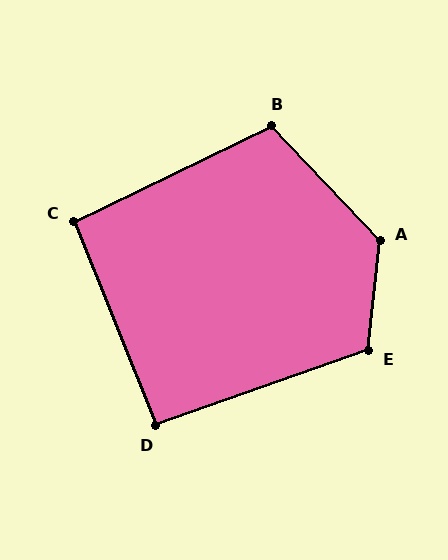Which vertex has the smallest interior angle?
D, at approximately 92 degrees.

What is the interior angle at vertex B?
Approximately 108 degrees (obtuse).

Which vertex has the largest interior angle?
A, at approximately 130 degrees.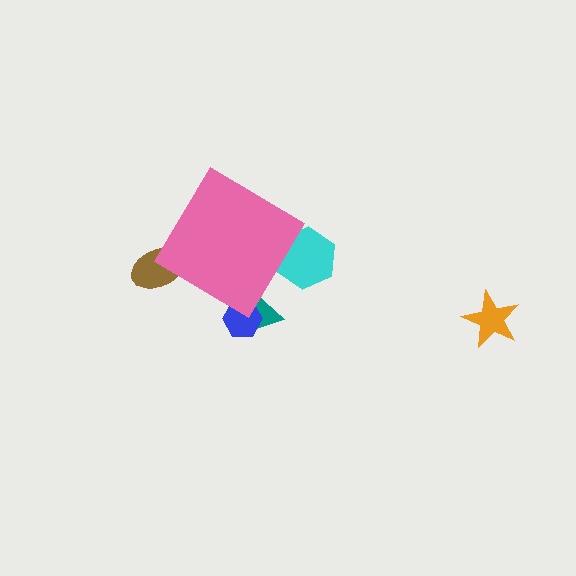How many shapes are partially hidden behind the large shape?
4 shapes are partially hidden.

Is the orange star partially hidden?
No, the orange star is fully visible.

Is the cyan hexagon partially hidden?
Yes, the cyan hexagon is partially hidden behind the pink diamond.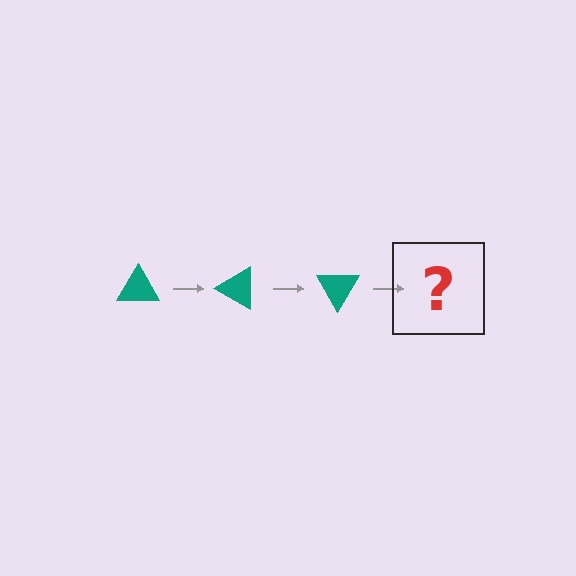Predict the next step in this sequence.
The next step is a teal triangle rotated 90 degrees.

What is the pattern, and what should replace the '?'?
The pattern is that the triangle rotates 30 degrees each step. The '?' should be a teal triangle rotated 90 degrees.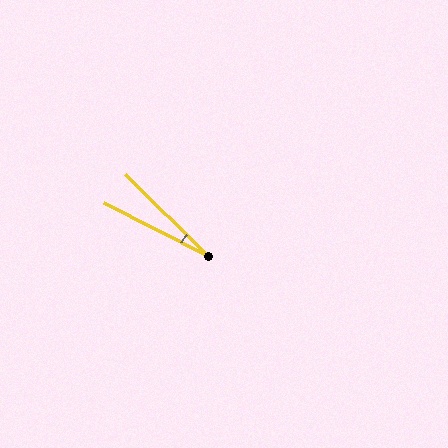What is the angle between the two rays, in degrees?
Approximately 18 degrees.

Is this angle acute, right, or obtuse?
It is acute.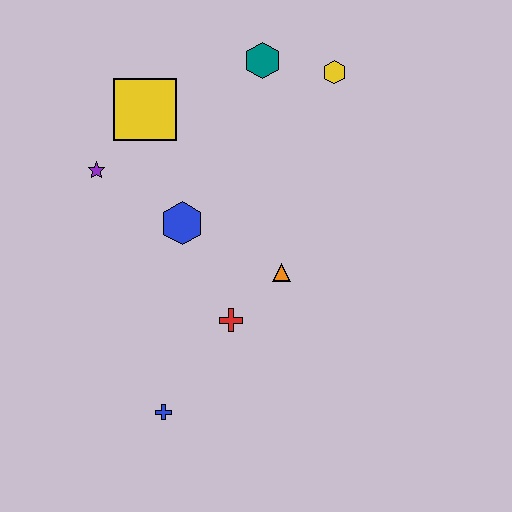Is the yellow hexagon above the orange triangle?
Yes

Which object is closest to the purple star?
The yellow square is closest to the purple star.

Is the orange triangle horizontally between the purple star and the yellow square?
No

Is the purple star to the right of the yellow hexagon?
No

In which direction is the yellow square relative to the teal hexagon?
The yellow square is to the left of the teal hexagon.